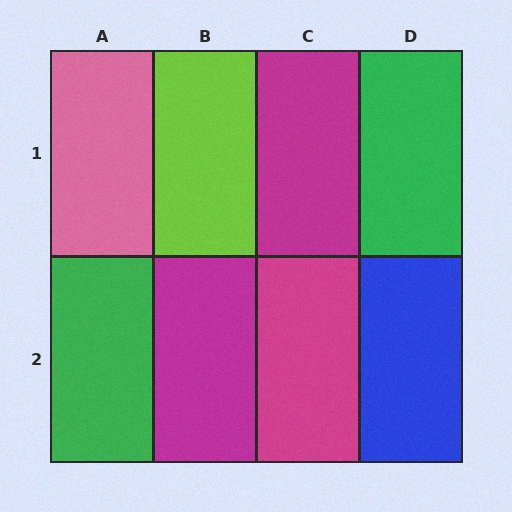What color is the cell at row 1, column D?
Green.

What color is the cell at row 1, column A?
Pink.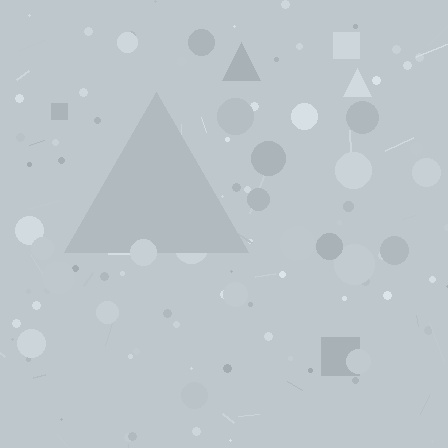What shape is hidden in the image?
A triangle is hidden in the image.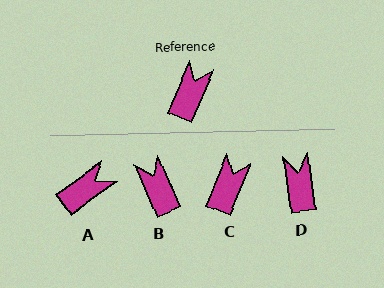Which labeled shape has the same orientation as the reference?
C.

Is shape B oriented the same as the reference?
No, it is off by about 46 degrees.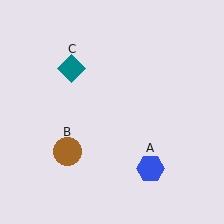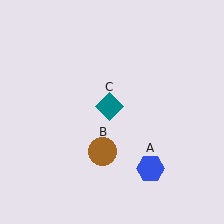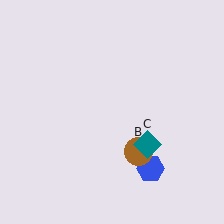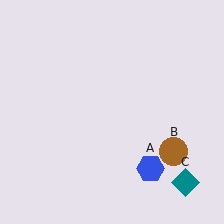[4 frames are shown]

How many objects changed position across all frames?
2 objects changed position: brown circle (object B), teal diamond (object C).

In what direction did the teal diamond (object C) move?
The teal diamond (object C) moved down and to the right.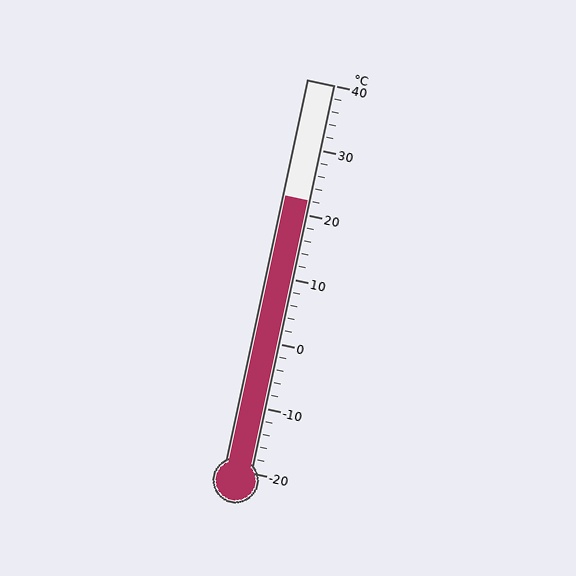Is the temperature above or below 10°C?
The temperature is above 10°C.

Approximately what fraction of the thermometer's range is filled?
The thermometer is filled to approximately 70% of its range.